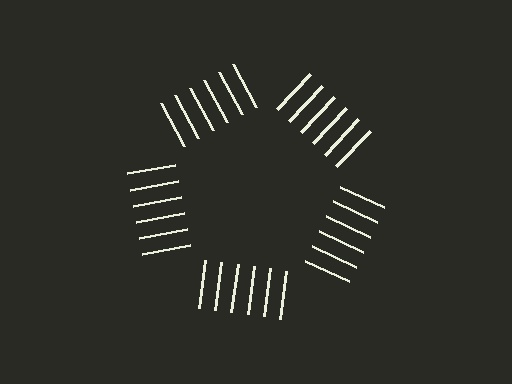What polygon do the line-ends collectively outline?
An illusory pentagon — the line segments terminate on its edges but no continuous stroke is drawn.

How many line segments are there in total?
30 — 6 along each of the 5 edges.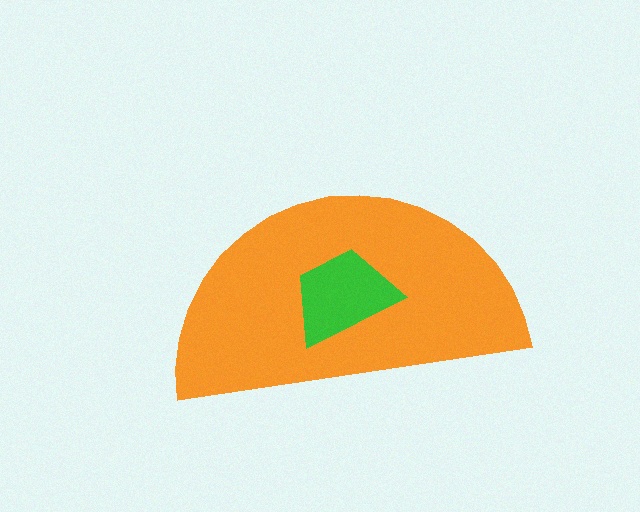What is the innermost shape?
The green trapezoid.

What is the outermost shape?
The orange semicircle.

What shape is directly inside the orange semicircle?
The green trapezoid.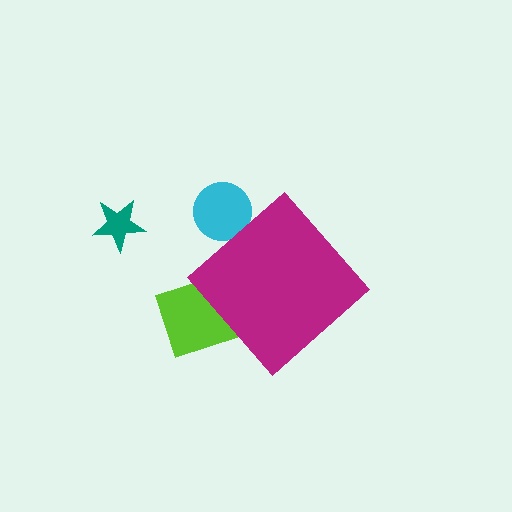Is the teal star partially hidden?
No, the teal star is fully visible.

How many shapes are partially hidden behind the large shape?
2 shapes are partially hidden.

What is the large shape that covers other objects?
A magenta diamond.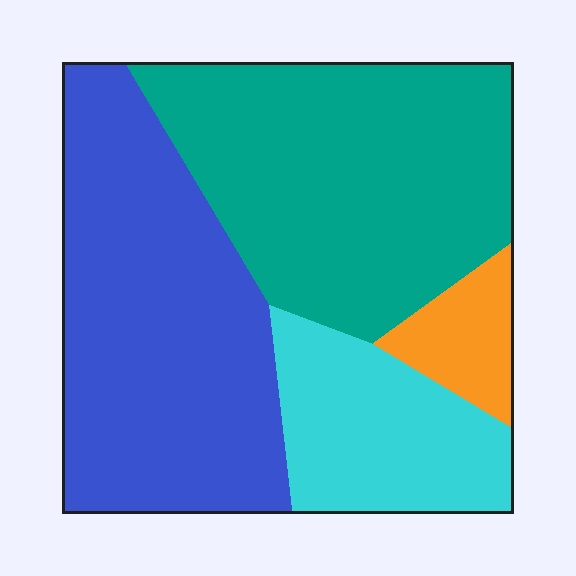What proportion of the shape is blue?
Blue takes up about three eighths (3/8) of the shape.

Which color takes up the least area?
Orange, at roughly 5%.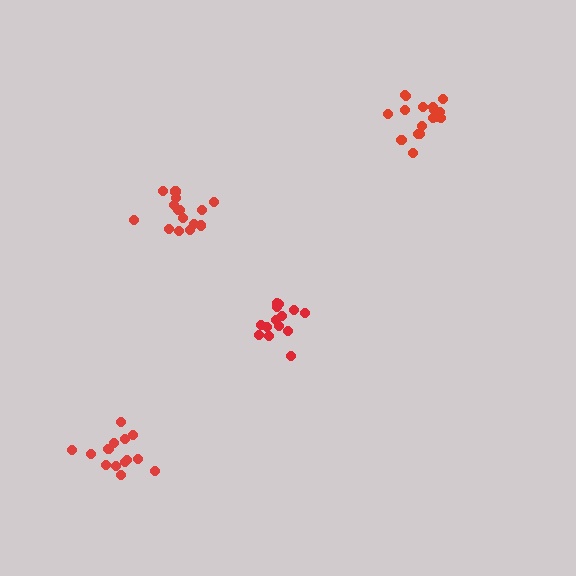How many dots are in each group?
Group 1: 17 dots, Group 2: 15 dots, Group 3: 15 dots, Group 4: 14 dots (61 total).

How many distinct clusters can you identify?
There are 4 distinct clusters.